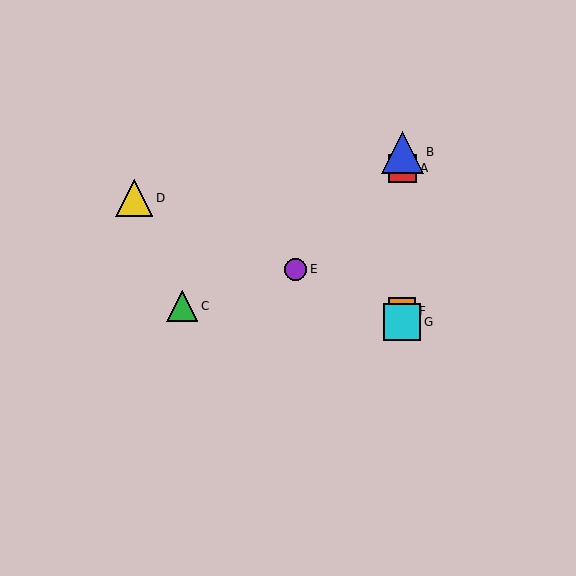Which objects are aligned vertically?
Objects A, B, F, G are aligned vertically.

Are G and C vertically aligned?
No, G is at x≈402 and C is at x≈182.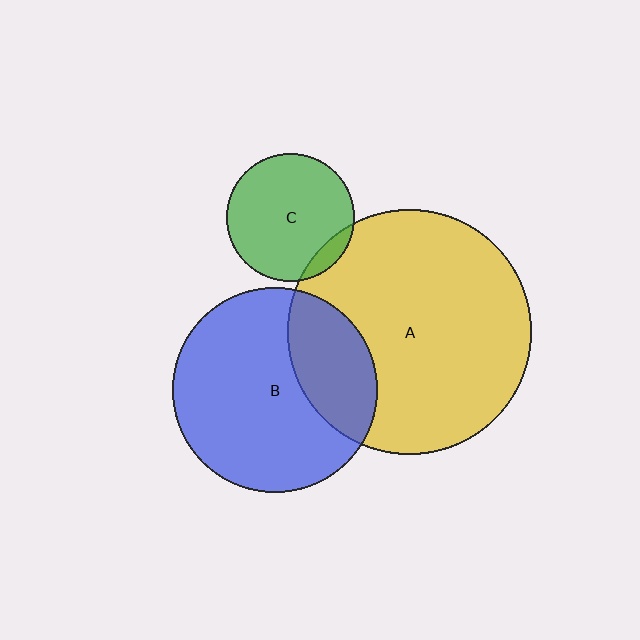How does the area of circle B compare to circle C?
Approximately 2.5 times.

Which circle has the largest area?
Circle A (yellow).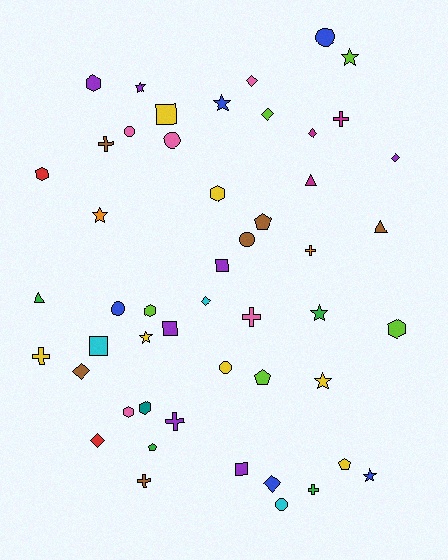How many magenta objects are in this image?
There are 3 magenta objects.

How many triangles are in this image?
There are 3 triangles.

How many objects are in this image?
There are 50 objects.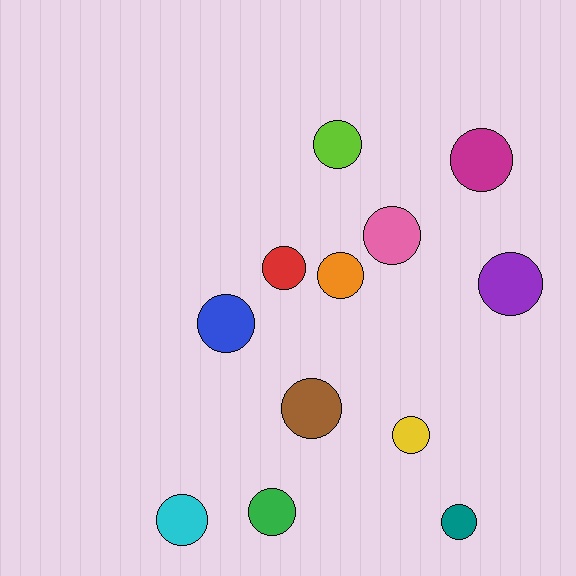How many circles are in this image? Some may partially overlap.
There are 12 circles.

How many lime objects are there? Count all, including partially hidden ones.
There is 1 lime object.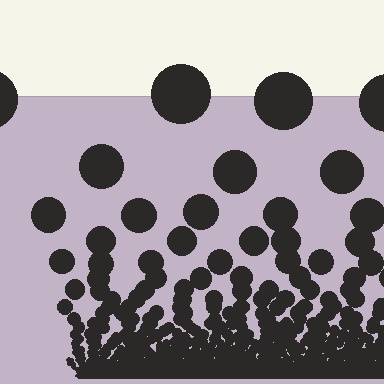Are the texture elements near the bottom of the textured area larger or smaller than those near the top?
Smaller. The gradient is inverted — elements near the bottom are smaller and denser.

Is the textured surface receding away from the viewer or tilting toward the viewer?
The surface appears to tilt toward the viewer. Texture elements get larger and sparser toward the top.